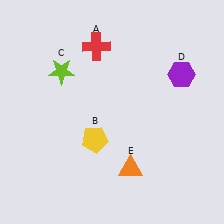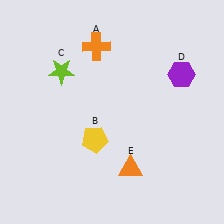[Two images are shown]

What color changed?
The cross (A) changed from red in Image 1 to orange in Image 2.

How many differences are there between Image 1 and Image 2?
There is 1 difference between the two images.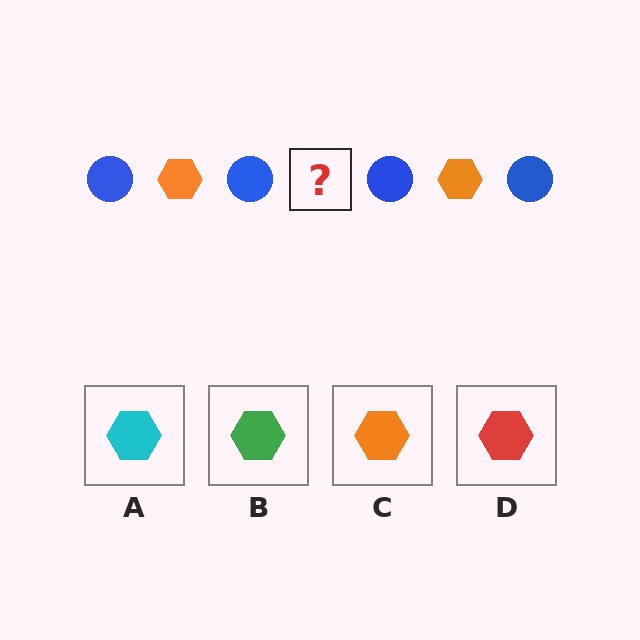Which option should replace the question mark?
Option C.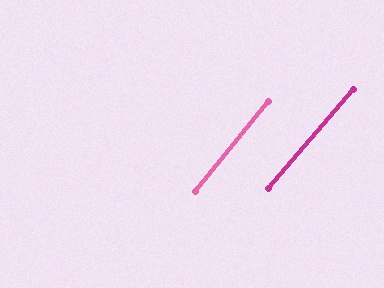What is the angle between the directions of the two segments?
Approximately 2 degrees.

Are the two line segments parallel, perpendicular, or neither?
Parallel — their directions differ by only 1.8°.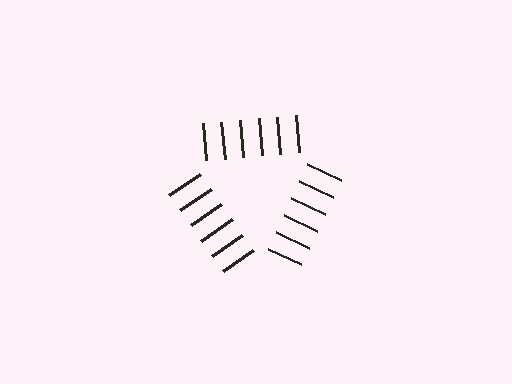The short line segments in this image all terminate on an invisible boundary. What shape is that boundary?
An illusory triangle — the line segments terminate on its edges but no continuous stroke is drawn.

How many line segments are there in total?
18 — 6 along each of the 3 edges.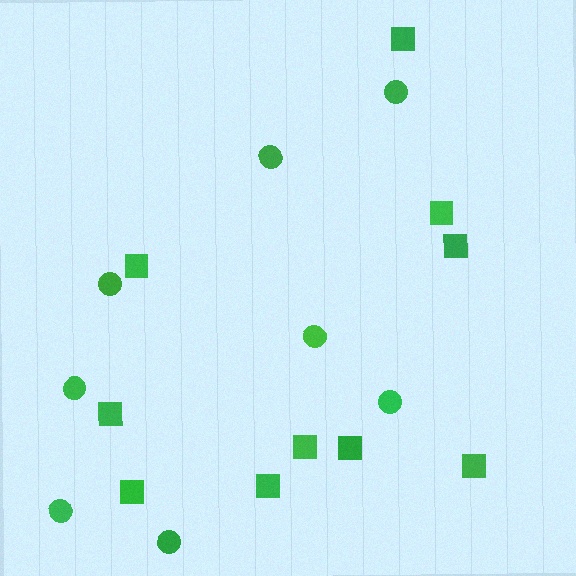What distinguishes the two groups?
There are 2 groups: one group of squares (10) and one group of circles (8).